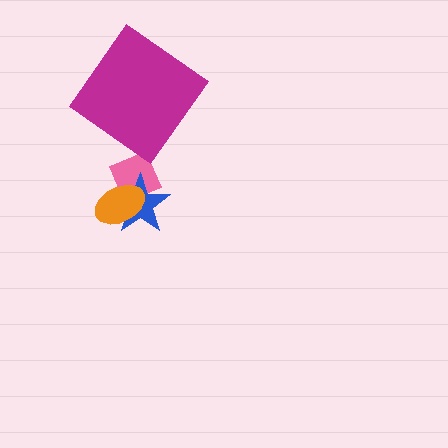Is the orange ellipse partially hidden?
No, no other shape covers it.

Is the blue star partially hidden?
Yes, it is partially covered by another shape.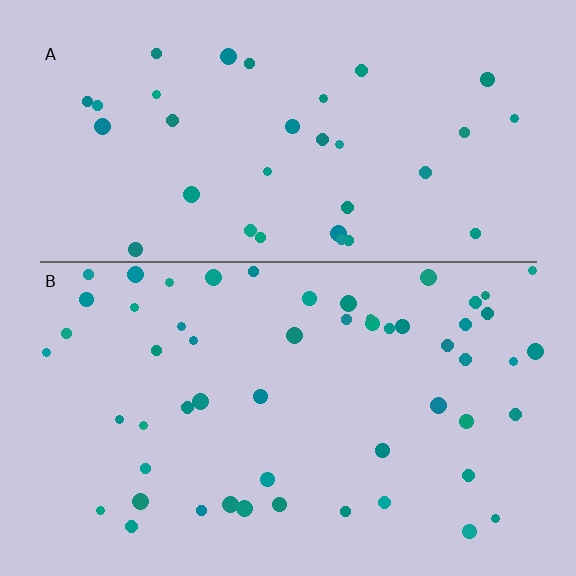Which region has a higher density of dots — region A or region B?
B (the bottom).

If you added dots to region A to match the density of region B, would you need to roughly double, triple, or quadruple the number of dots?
Approximately double.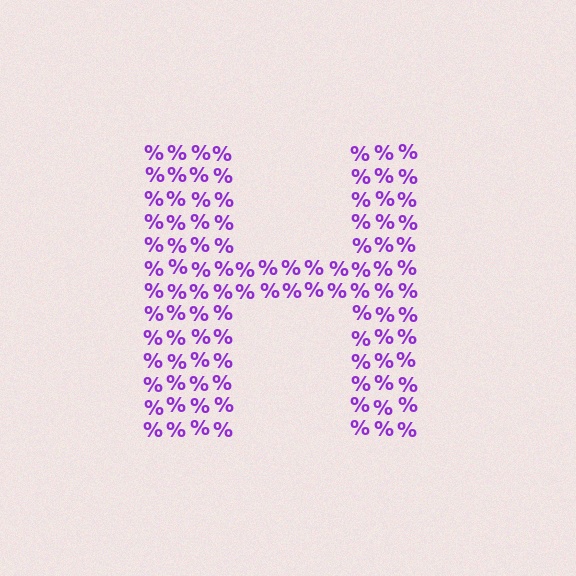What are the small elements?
The small elements are percent signs.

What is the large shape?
The large shape is the letter H.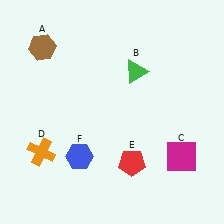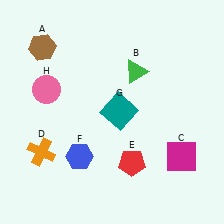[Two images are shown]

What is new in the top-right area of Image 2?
A teal square (G) was added in the top-right area of Image 2.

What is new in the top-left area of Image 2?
A pink circle (H) was added in the top-left area of Image 2.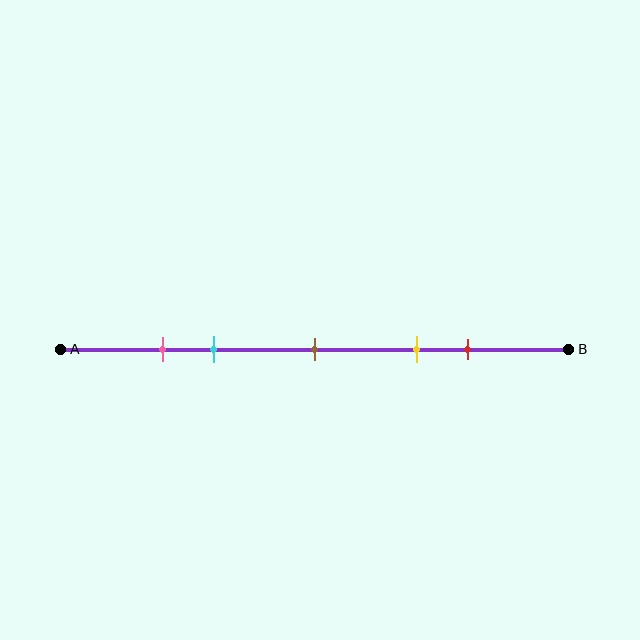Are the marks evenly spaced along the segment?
No, the marks are not evenly spaced.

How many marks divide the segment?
There are 5 marks dividing the segment.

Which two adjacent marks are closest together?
The pink and cyan marks are the closest adjacent pair.